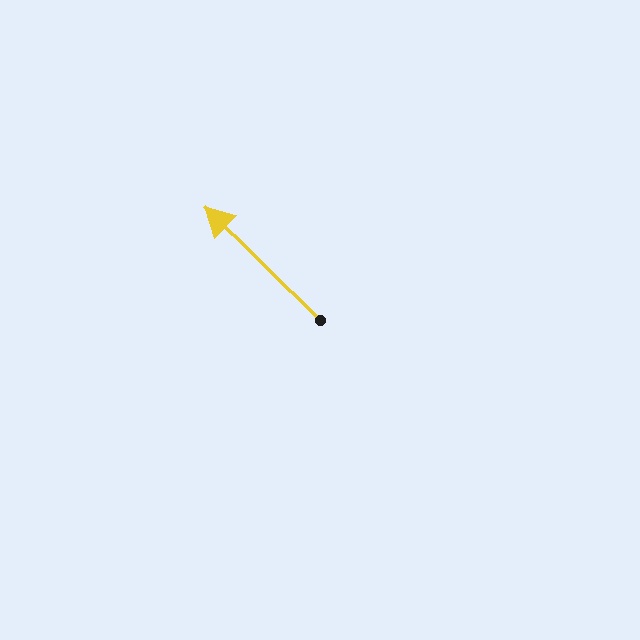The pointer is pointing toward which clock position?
Roughly 10 o'clock.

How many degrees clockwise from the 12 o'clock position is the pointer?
Approximately 315 degrees.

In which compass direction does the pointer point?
Northwest.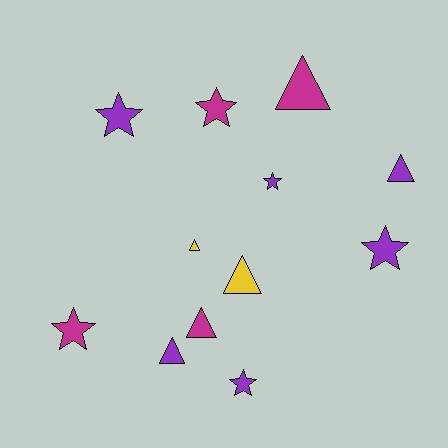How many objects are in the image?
There are 12 objects.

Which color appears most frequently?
Purple, with 6 objects.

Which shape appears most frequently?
Star, with 6 objects.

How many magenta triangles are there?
There are 2 magenta triangles.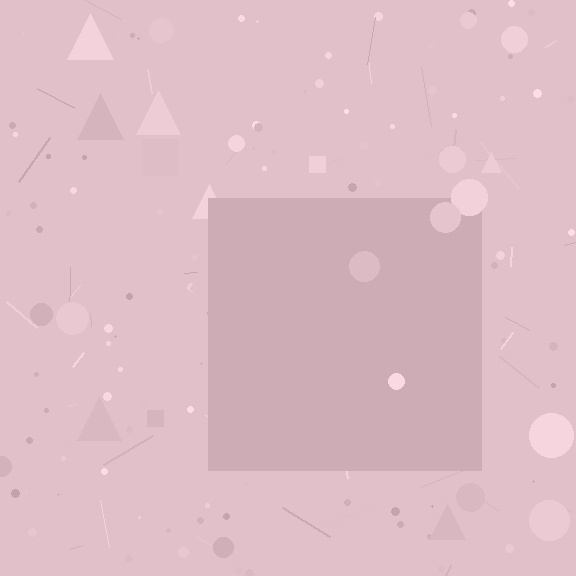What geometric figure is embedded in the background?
A square is embedded in the background.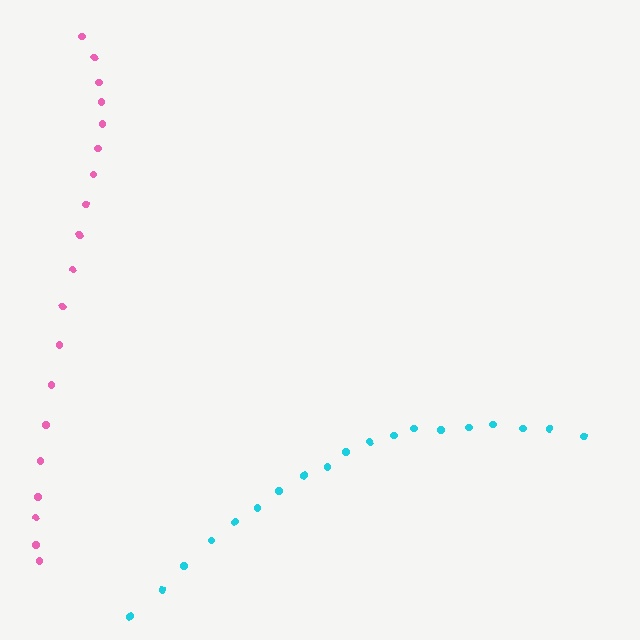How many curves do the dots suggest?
There are 2 distinct paths.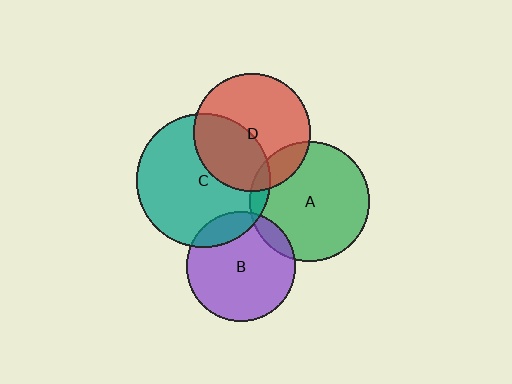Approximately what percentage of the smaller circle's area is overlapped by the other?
Approximately 10%.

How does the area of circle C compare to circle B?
Approximately 1.5 times.